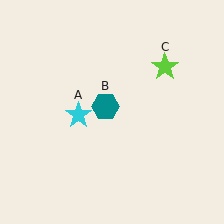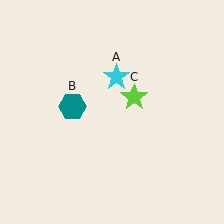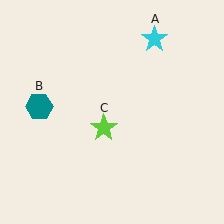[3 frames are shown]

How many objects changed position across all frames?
3 objects changed position: cyan star (object A), teal hexagon (object B), lime star (object C).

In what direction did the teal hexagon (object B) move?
The teal hexagon (object B) moved left.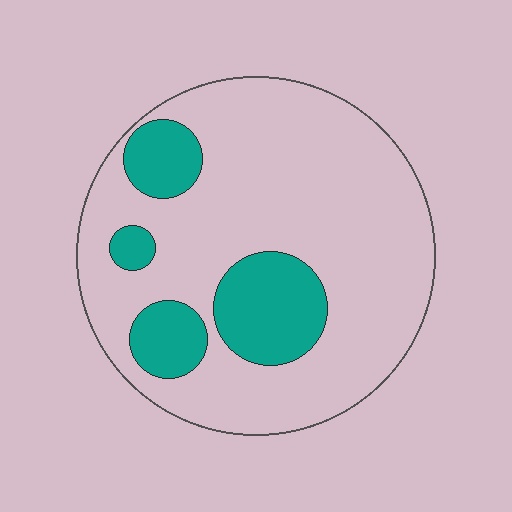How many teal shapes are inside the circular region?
4.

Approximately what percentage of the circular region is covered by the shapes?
Approximately 20%.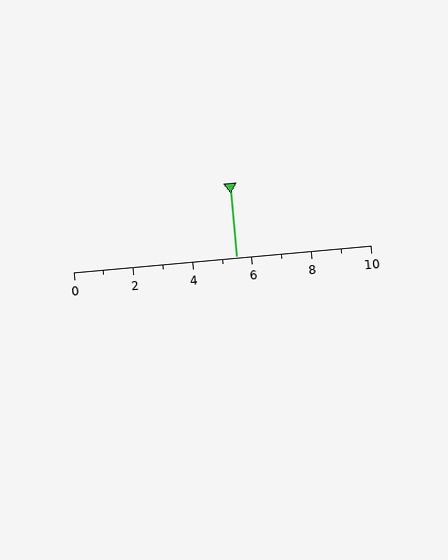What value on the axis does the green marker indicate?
The marker indicates approximately 5.5.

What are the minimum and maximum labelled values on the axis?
The axis runs from 0 to 10.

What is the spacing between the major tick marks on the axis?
The major ticks are spaced 2 apart.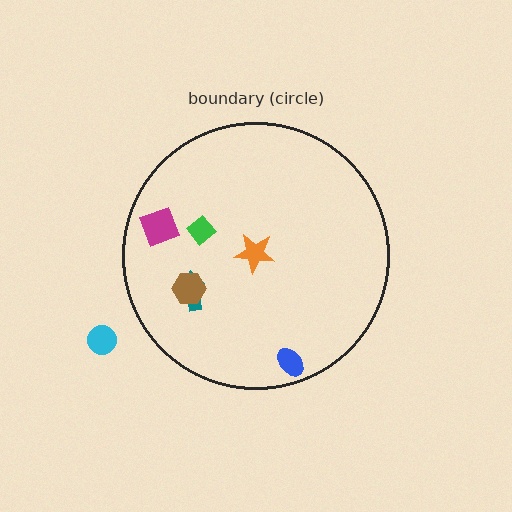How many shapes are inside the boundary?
6 inside, 1 outside.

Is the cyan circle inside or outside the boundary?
Outside.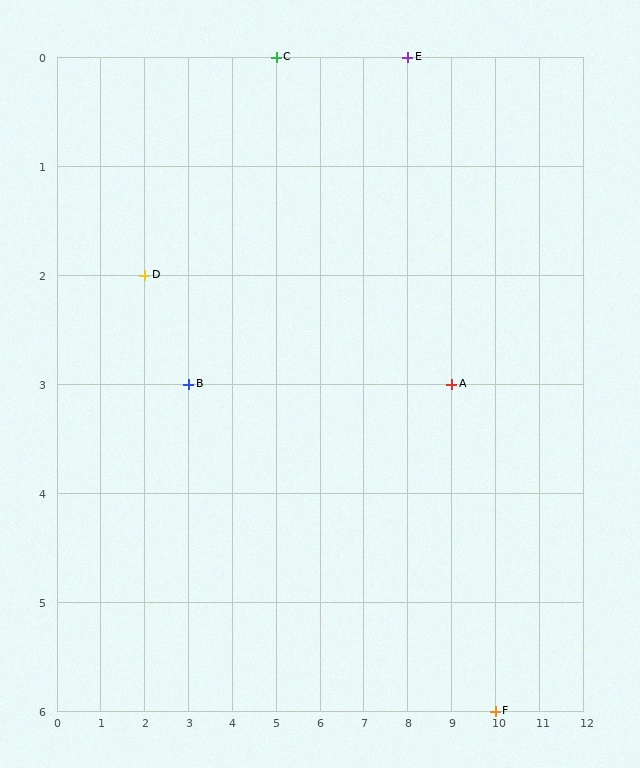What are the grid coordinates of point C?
Point C is at grid coordinates (5, 0).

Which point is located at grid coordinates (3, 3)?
Point B is at (3, 3).